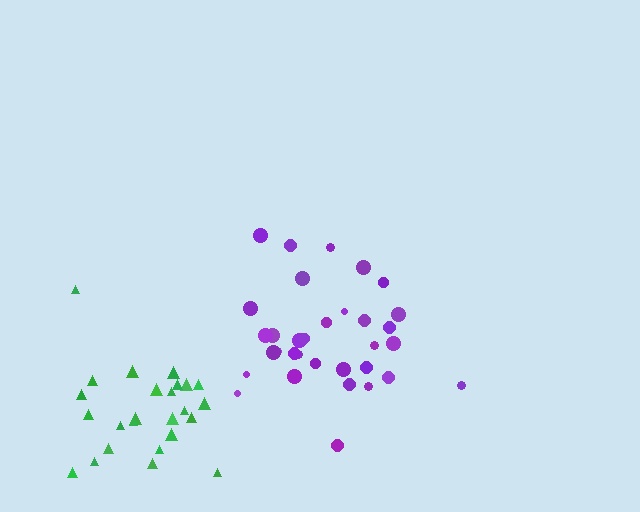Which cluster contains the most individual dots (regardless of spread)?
Purple (33).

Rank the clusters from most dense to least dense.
green, purple.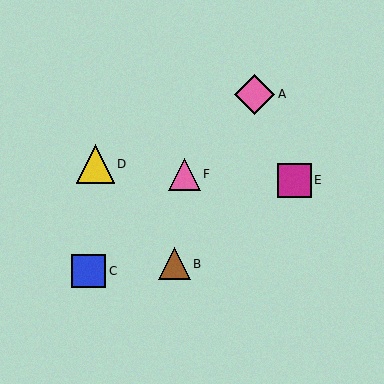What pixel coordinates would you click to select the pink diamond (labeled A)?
Click at (255, 94) to select the pink diamond A.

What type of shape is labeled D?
Shape D is a yellow triangle.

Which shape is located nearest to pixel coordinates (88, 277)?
The blue square (labeled C) at (89, 271) is nearest to that location.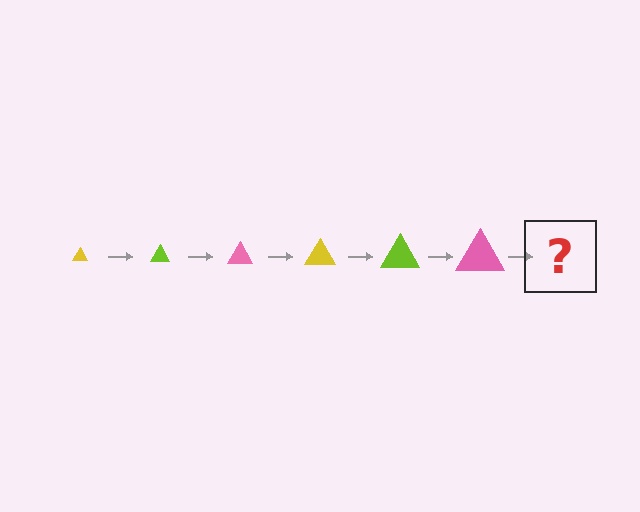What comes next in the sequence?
The next element should be a yellow triangle, larger than the previous one.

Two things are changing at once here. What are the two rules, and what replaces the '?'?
The two rules are that the triangle grows larger each step and the color cycles through yellow, lime, and pink. The '?' should be a yellow triangle, larger than the previous one.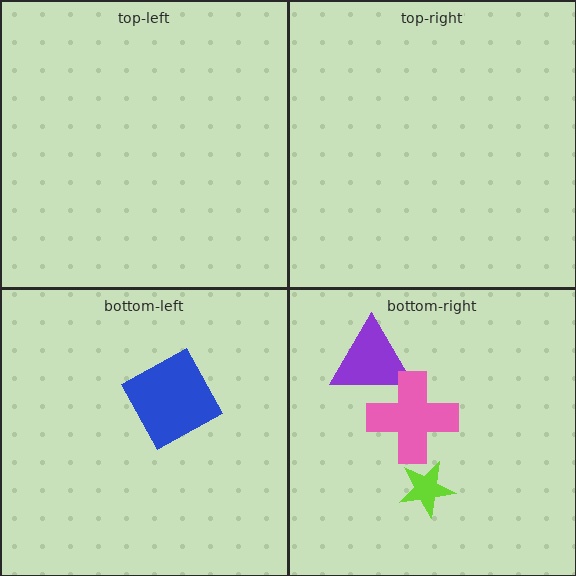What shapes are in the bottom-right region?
The purple triangle, the pink cross, the lime star.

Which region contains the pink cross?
The bottom-right region.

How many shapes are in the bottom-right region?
3.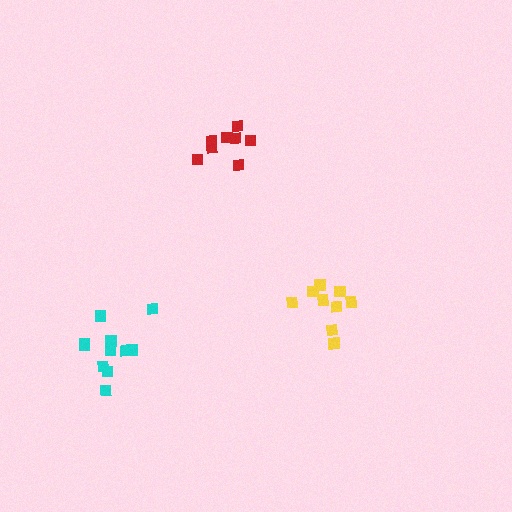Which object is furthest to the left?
The cyan cluster is leftmost.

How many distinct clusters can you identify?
There are 3 distinct clusters.